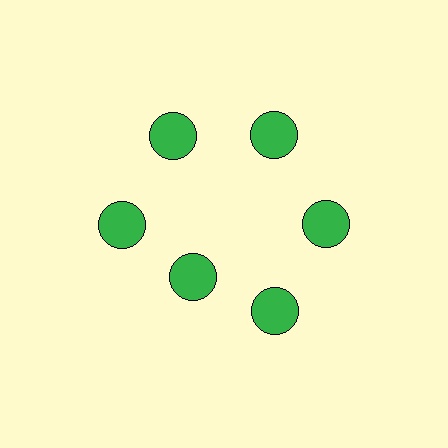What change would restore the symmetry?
The symmetry would be restored by moving it outward, back onto the ring so that all 6 circles sit at equal angles and equal distance from the center.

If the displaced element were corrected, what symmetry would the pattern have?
It would have 6-fold rotational symmetry — the pattern would map onto itself every 60 degrees.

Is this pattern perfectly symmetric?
No. The 6 green circles are arranged in a ring, but one element near the 7 o'clock position is pulled inward toward the center, breaking the 6-fold rotational symmetry.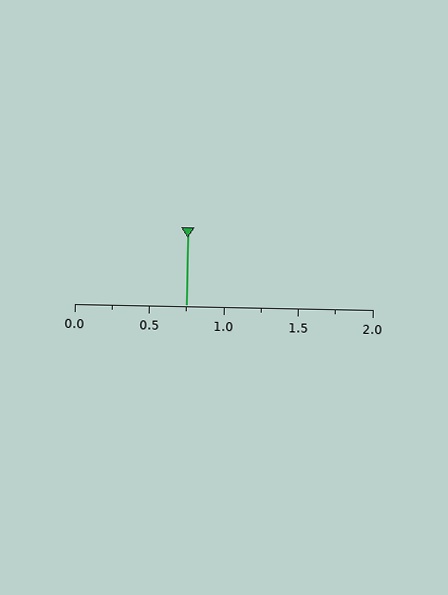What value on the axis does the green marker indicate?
The marker indicates approximately 0.75.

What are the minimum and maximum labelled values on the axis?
The axis runs from 0.0 to 2.0.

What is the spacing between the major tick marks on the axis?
The major ticks are spaced 0.5 apart.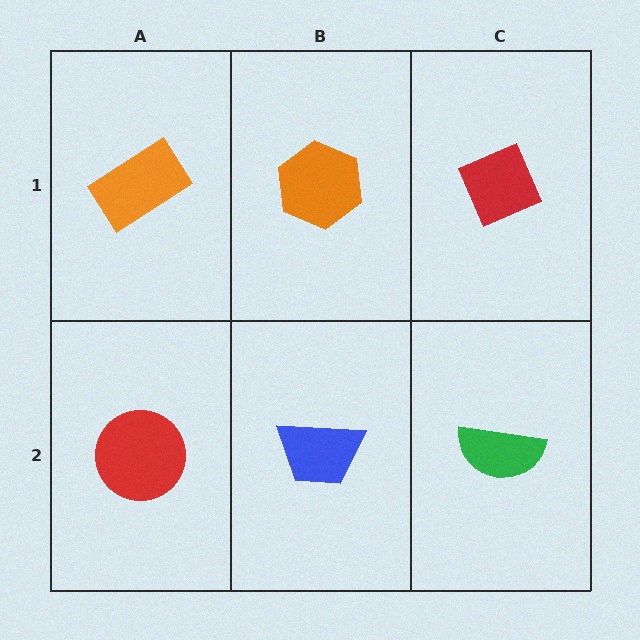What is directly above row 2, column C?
A red diamond.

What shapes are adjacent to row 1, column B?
A blue trapezoid (row 2, column B), an orange rectangle (row 1, column A), a red diamond (row 1, column C).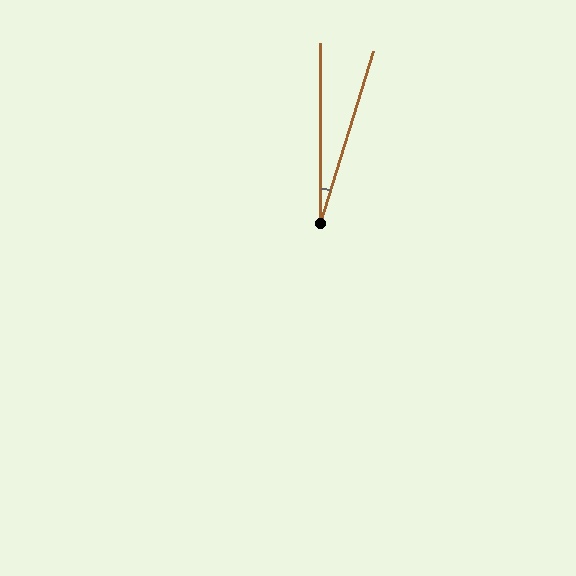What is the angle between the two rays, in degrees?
Approximately 17 degrees.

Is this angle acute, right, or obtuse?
It is acute.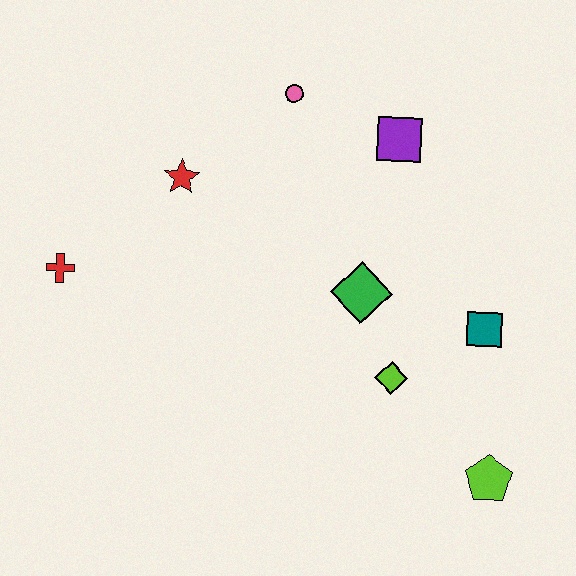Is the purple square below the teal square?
No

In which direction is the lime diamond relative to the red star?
The lime diamond is to the right of the red star.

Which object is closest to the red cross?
The red star is closest to the red cross.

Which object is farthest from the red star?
The lime pentagon is farthest from the red star.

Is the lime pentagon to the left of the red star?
No